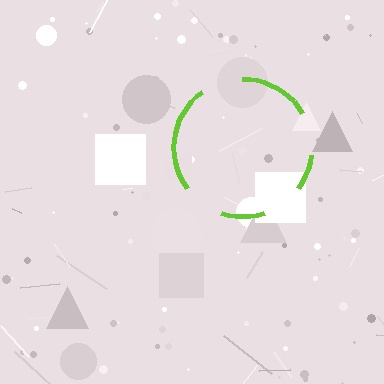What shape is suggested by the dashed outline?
The dashed outline suggests a circle.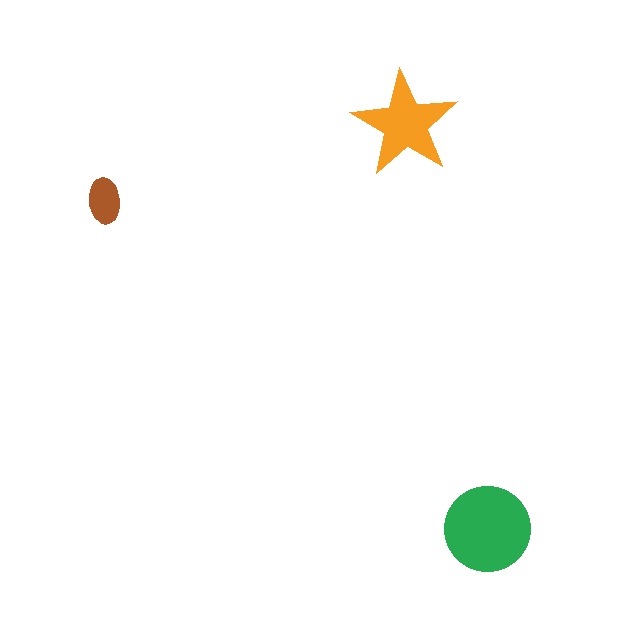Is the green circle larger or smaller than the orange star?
Larger.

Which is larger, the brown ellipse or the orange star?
The orange star.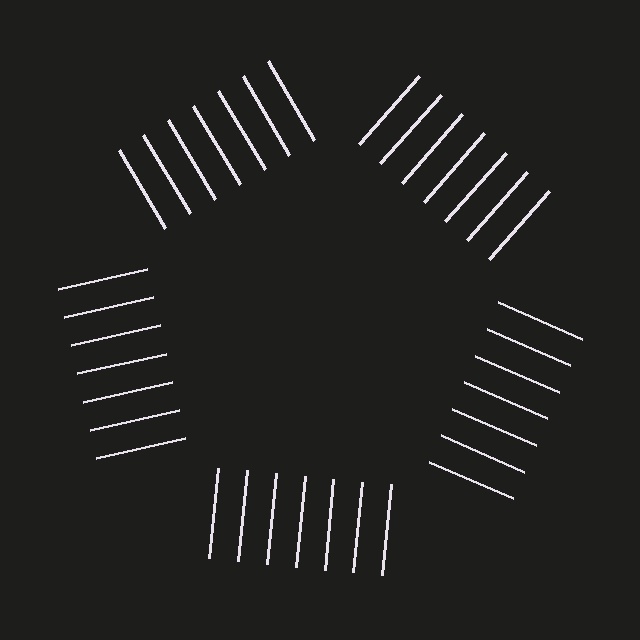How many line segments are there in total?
35 — 7 along each of the 5 edges.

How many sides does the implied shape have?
5 sides — the line-ends trace a pentagon.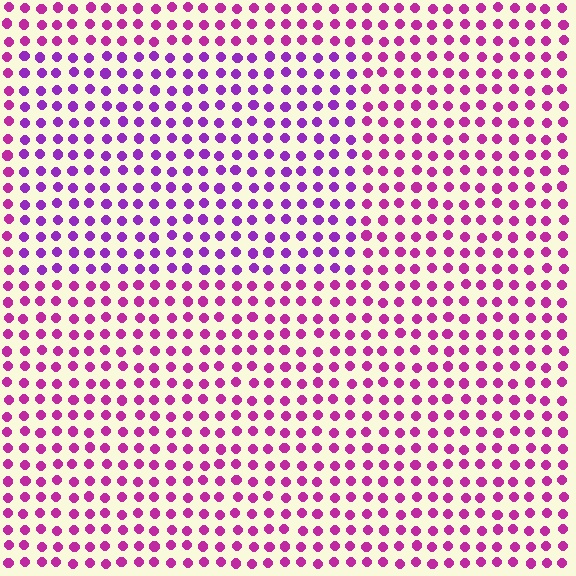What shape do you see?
I see a rectangle.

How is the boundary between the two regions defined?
The boundary is defined purely by a slight shift in hue (about 29 degrees). Spacing, size, and orientation are identical on both sides.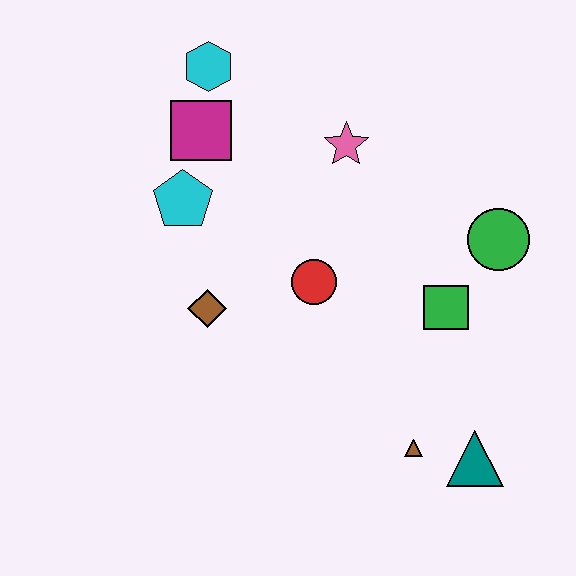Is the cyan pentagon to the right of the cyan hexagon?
No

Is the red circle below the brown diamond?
No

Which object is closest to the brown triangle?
The teal triangle is closest to the brown triangle.